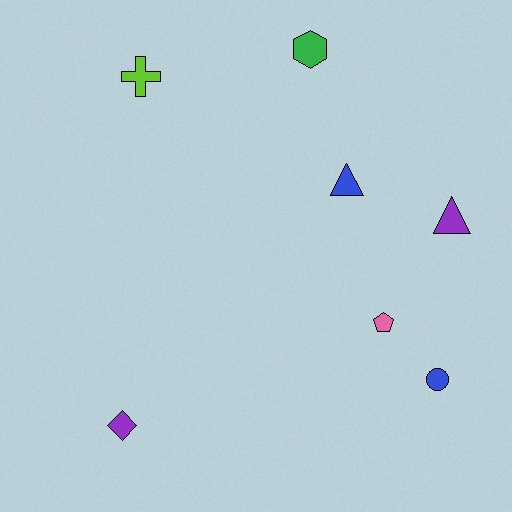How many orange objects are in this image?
There are no orange objects.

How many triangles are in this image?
There are 2 triangles.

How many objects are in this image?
There are 7 objects.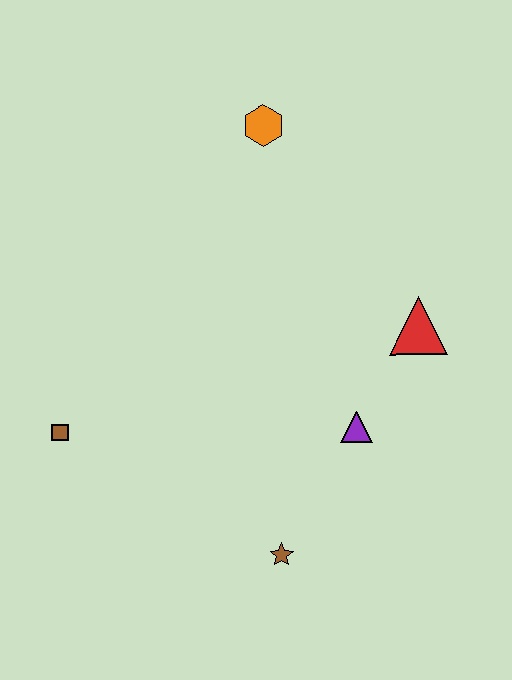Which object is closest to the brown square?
The brown star is closest to the brown square.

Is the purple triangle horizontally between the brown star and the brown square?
No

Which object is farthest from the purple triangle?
The orange hexagon is farthest from the purple triangle.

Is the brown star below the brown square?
Yes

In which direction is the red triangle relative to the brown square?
The red triangle is to the right of the brown square.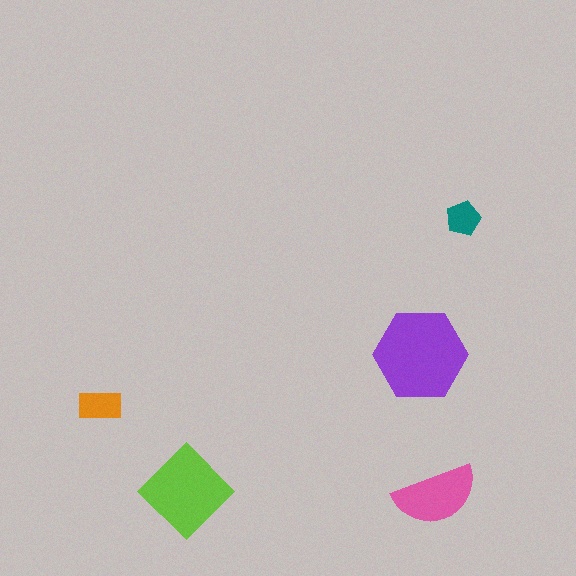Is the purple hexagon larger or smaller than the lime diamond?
Larger.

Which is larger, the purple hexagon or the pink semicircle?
The purple hexagon.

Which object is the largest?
The purple hexagon.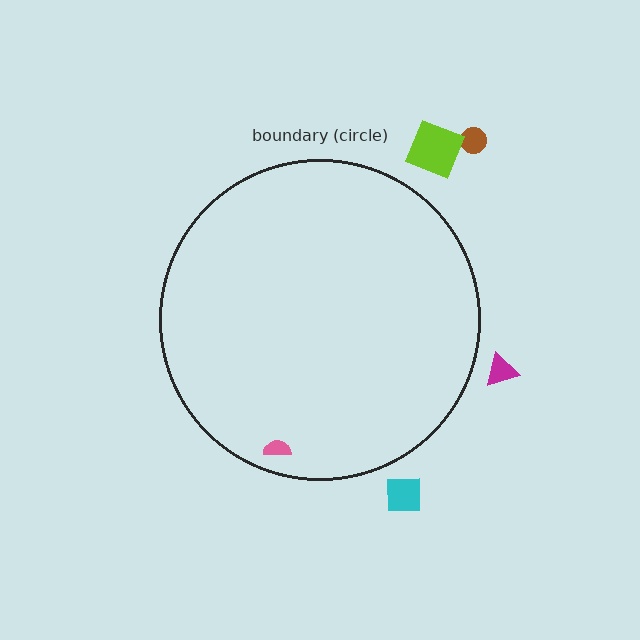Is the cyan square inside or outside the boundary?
Outside.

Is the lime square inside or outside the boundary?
Outside.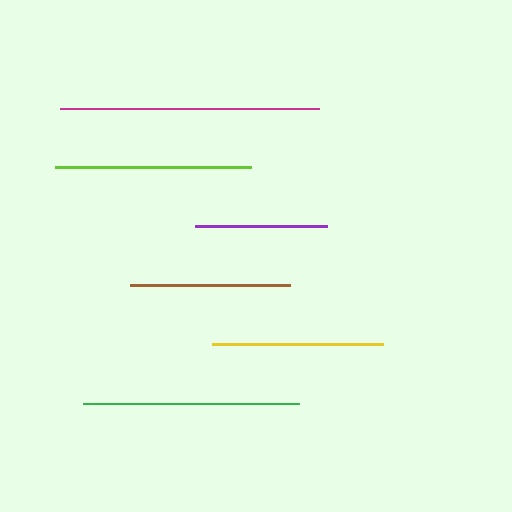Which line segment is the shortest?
The purple line is the shortest at approximately 133 pixels.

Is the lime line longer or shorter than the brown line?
The lime line is longer than the brown line.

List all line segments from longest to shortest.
From longest to shortest: magenta, green, lime, yellow, brown, purple.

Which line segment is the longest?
The magenta line is the longest at approximately 259 pixels.